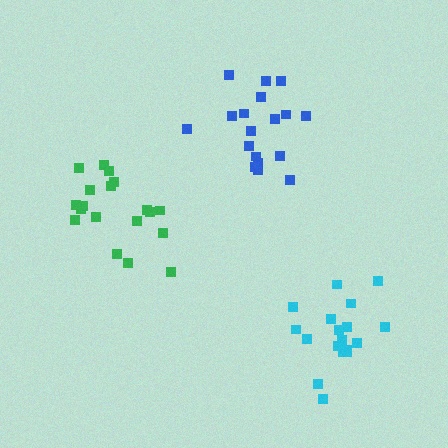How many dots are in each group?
Group 1: 18 dots, Group 2: 19 dots, Group 3: 18 dots (55 total).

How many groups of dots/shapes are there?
There are 3 groups.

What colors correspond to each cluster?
The clusters are colored: blue, green, cyan.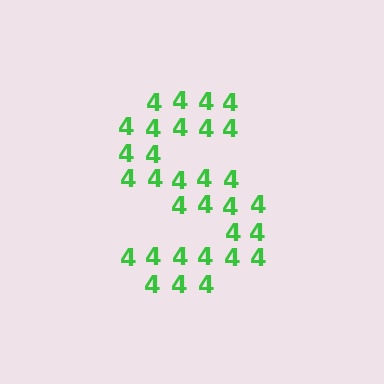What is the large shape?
The large shape is the letter S.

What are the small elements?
The small elements are digit 4's.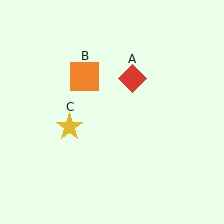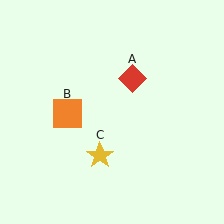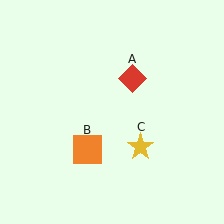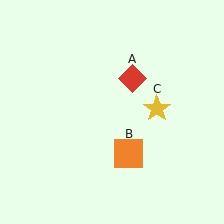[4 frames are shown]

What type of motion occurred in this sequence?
The orange square (object B), yellow star (object C) rotated counterclockwise around the center of the scene.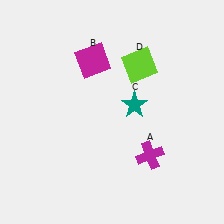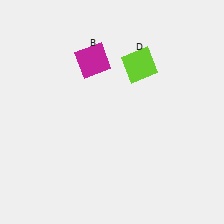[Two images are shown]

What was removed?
The magenta cross (A), the teal star (C) were removed in Image 2.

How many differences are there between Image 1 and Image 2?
There are 2 differences between the two images.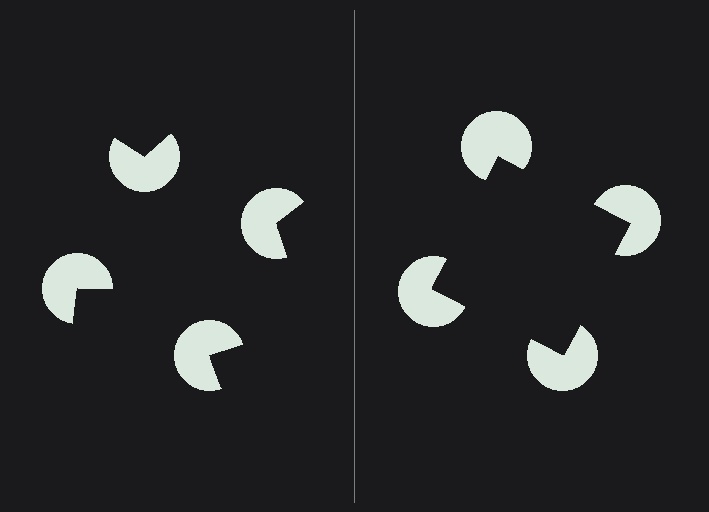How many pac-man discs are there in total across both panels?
8 — 4 on each side.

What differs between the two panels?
The pac-man discs are positioned identically on both sides; only the wedge orientations differ. On the right they align to a square; on the left they are misaligned.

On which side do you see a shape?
An illusory square appears on the right side. On the left side the wedge cuts are rotated, so no coherent shape forms.